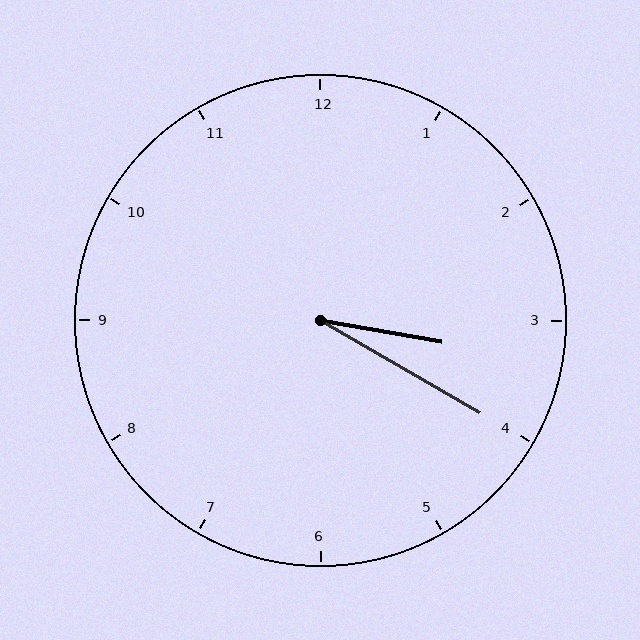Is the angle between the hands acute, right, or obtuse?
It is acute.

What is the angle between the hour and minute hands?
Approximately 20 degrees.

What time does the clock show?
3:20.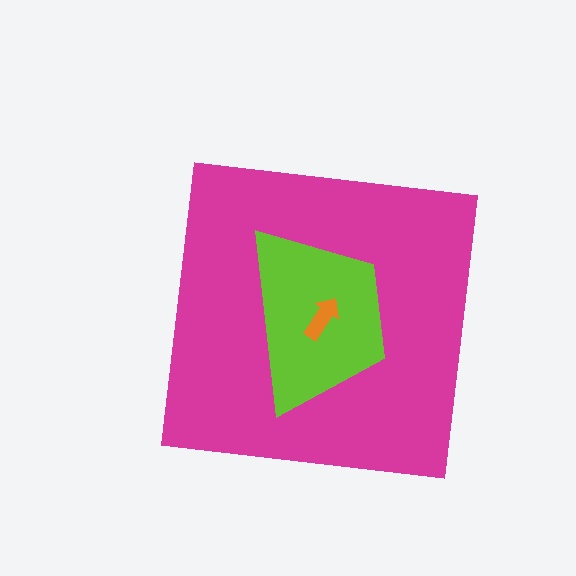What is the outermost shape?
The magenta square.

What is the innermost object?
The orange arrow.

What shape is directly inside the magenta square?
The lime trapezoid.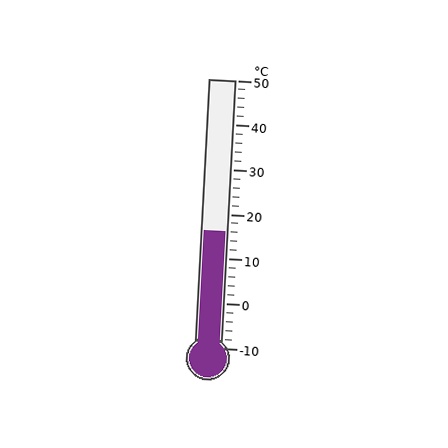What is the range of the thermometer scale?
The thermometer scale ranges from -10°C to 50°C.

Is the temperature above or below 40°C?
The temperature is below 40°C.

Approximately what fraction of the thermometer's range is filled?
The thermometer is filled to approximately 45% of its range.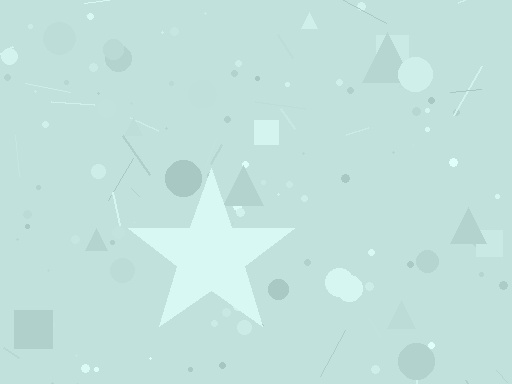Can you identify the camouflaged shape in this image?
The camouflaged shape is a star.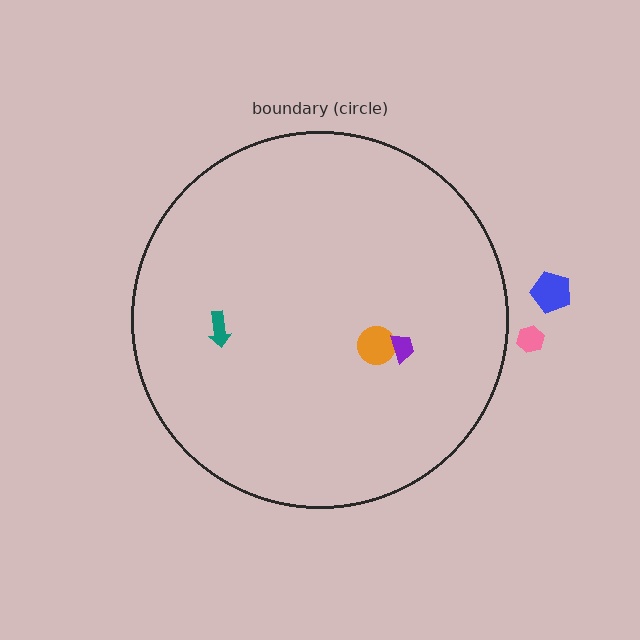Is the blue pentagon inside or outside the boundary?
Outside.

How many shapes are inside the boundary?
3 inside, 2 outside.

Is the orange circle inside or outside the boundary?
Inside.